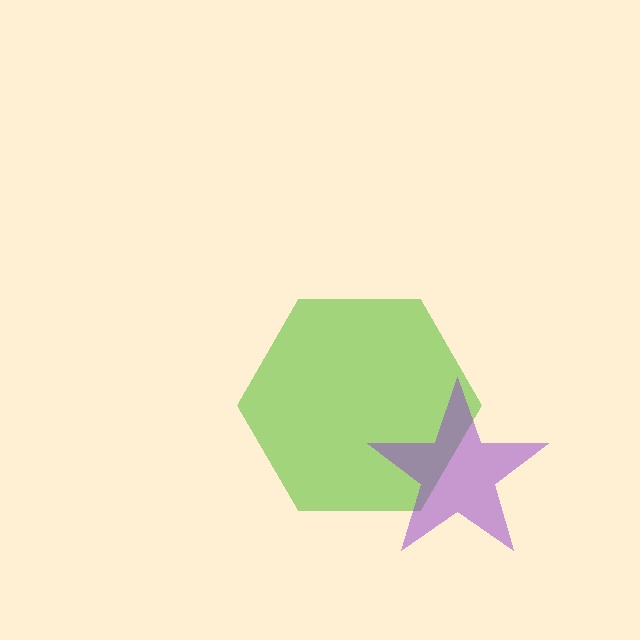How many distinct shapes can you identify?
There are 2 distinct shapes: a lime hexagon, a purple star.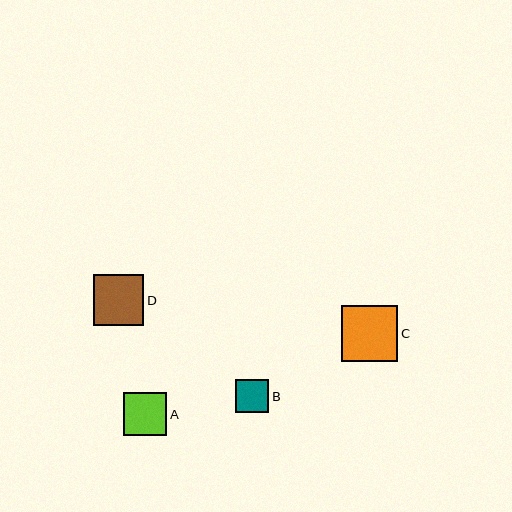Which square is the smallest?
Square B is the smallest with a size of approximately 33 pixels.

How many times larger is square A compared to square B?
Square A is approximately 1.3 times the size of square B.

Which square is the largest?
Square C is the largest with a size of approximately 56 pixels.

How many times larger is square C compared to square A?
Square C is approximately 1.3 times the size of square A.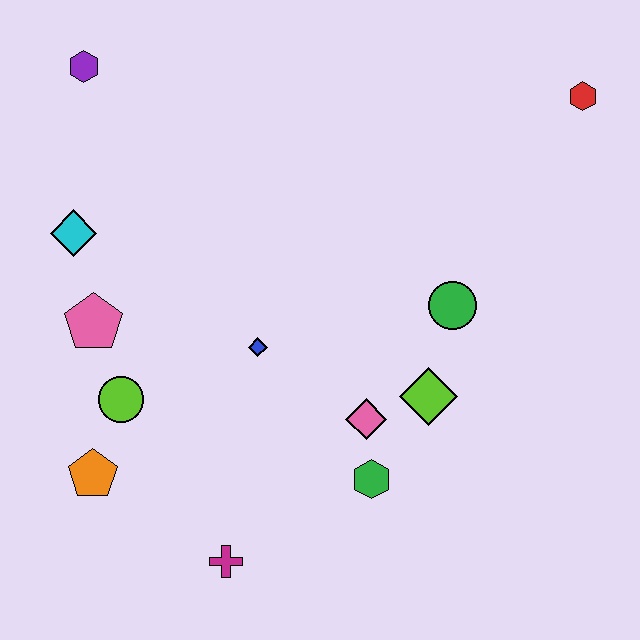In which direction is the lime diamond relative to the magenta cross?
The lime diamond is to the right of the magenta cross.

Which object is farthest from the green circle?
The purple hexagon is farthest from the green circle.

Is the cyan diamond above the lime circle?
Yes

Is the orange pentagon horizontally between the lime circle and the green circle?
No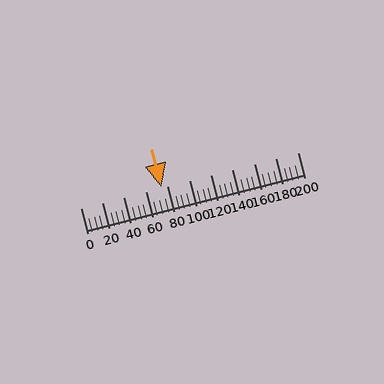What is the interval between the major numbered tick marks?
The major tick marks are spaced 20 units apart.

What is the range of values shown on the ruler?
The ruler shows values from 0 to 200.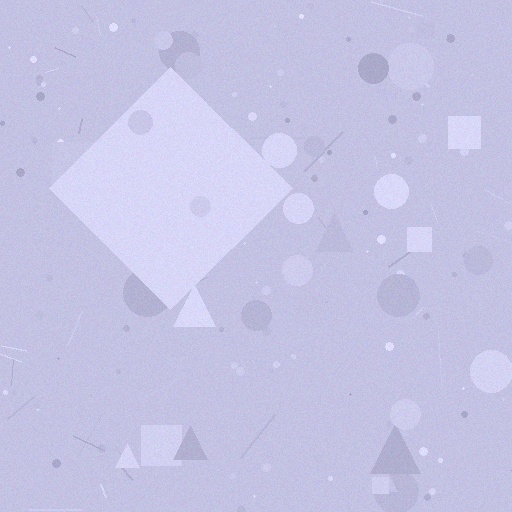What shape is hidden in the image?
A diamond is hidden in the image.